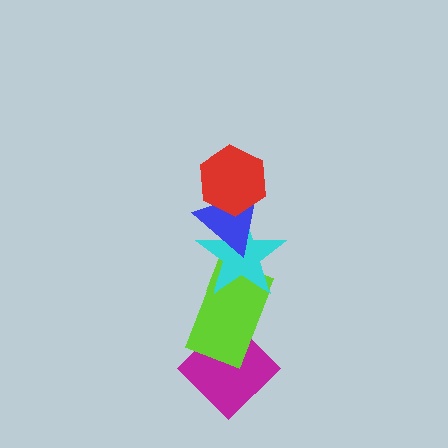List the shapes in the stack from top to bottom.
From top to bottom: the red hexagon, the blue triangle, the cyan star, the lime rectangle, the magenta diamond.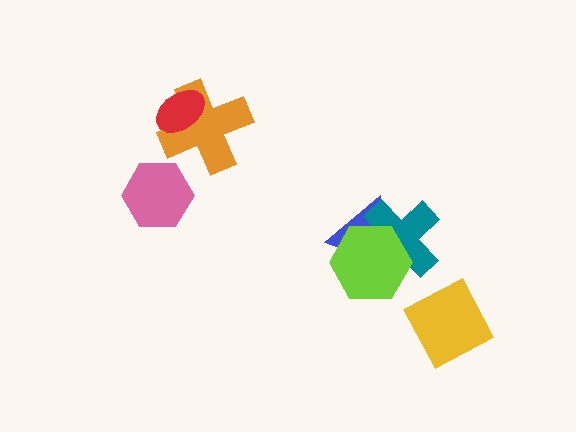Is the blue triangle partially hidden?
Yes, it is partially covered by another shape.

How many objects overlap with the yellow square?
0 objects overlap with the yellow square.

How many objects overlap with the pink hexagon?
0 objects overlap with the pink hexagon.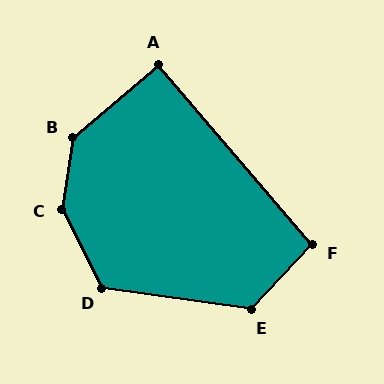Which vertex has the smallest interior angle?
A, at approximately 90 degrees.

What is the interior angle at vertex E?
Approximately 125 degrees (obtuse).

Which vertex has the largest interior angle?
C, at approximately 144 degrees.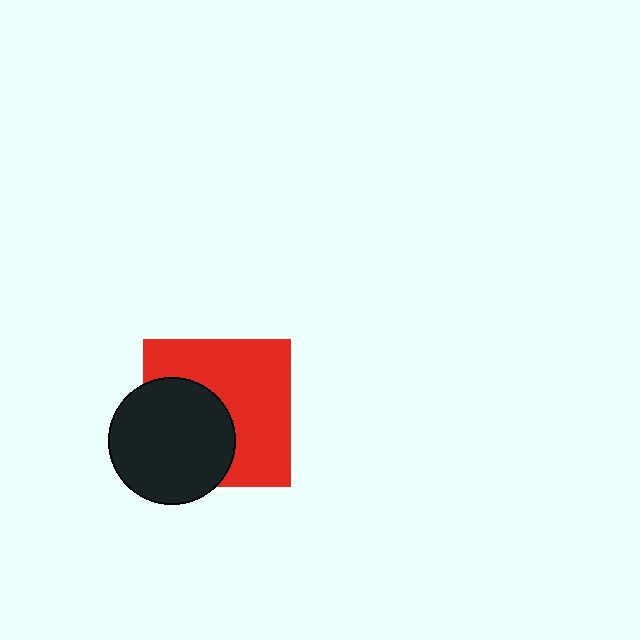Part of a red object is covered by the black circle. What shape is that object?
It is a square.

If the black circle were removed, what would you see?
You would see the complete red square.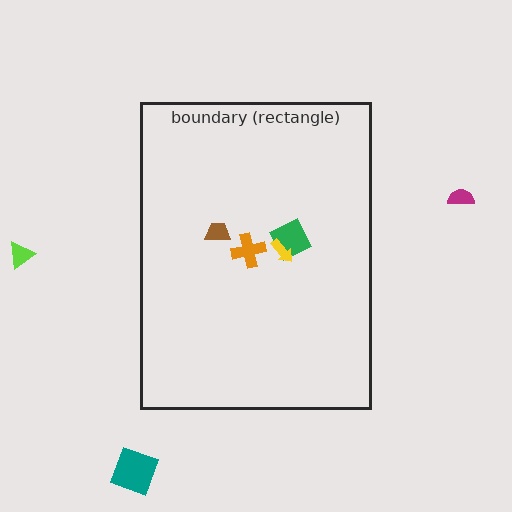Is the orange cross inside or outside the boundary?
Inside.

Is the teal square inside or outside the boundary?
Outside.